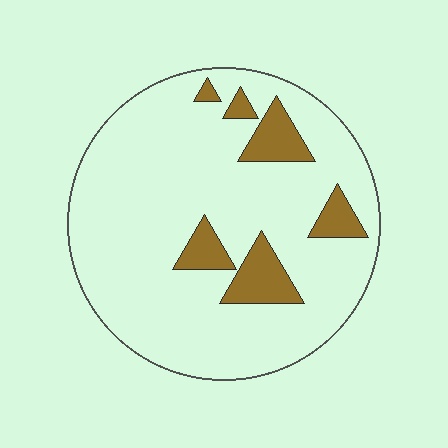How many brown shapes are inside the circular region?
6.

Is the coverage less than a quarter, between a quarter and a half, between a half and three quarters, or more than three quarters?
Less than a quarter.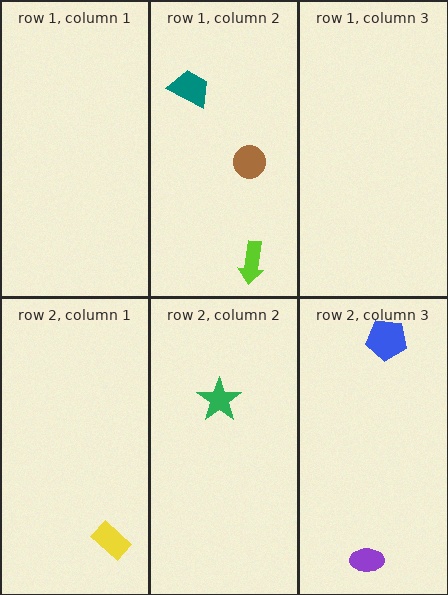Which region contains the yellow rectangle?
The row 2, column 1 region.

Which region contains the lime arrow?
The row 1, column 2 region.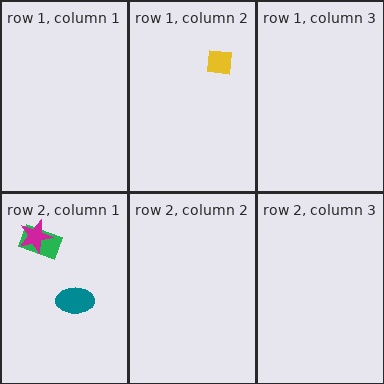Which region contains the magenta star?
The row 2, column 1 region.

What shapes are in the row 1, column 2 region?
The yellow square.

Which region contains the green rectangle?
The row 2, column 1 region.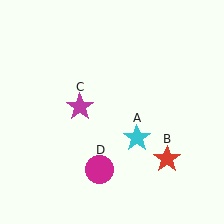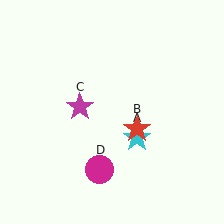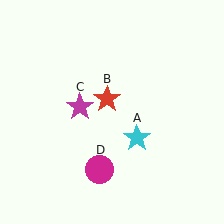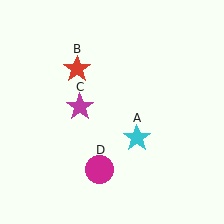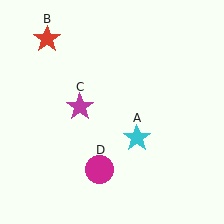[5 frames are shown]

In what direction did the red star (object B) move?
The red star (object B) moved up and to the left.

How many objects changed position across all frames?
1 object changed position: red star (object B).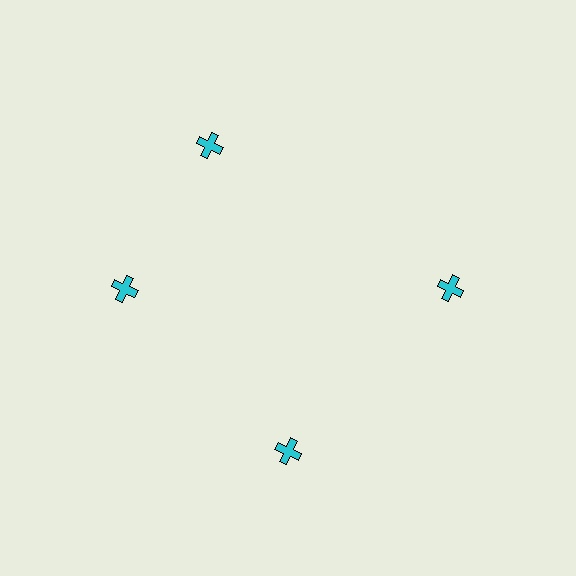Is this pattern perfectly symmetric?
No. The 4 cyan crosses are arranged in a ring, but one element near the 12 o'clock position is rotated out of alignment along the ring, breaking the 4-fold rotational symmetry.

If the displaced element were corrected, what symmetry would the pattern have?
It would have 4-fold rotational symmetry — the pattern would map onto itself every 90 degrees.